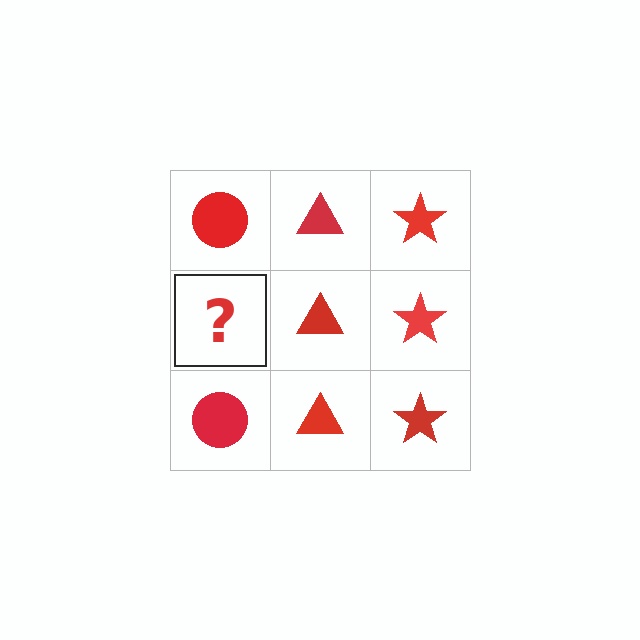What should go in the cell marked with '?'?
The missing cell should contain a red circle.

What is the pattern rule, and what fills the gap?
The rule is that each column has a consistent shape. The gap should be filled with a red circle.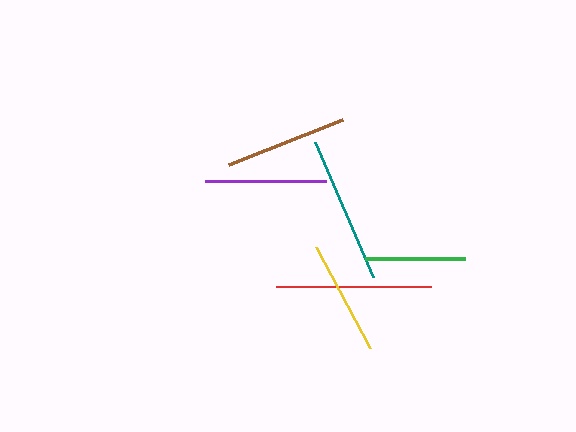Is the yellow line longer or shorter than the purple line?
The purple line is longer than the yellow line.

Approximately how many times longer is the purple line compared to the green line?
The purple line is approximately 1.2 times the length of the green line.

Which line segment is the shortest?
The green line is the shortest at approximately 100 pixels.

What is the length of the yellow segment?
The yellow segment is approximately 115 pixels long.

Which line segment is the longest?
The red line is the longest at approximately 155 pixels.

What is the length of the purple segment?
The purple segment is approximately 120 pixels long.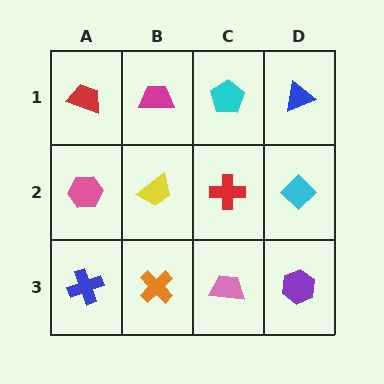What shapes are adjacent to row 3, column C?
A red cross (row 2, column C), an orange cross (row 3, column B), a purple hexagon (row 3, column D).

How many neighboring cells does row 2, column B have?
4.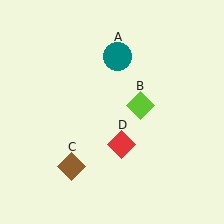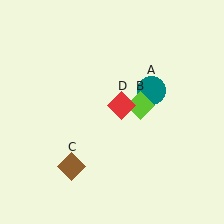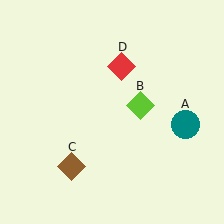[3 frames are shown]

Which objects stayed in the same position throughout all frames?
Lime diamond (object B) and brown diamond (object C) remained stationary.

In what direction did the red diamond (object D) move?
The red diamond (object D) moved up.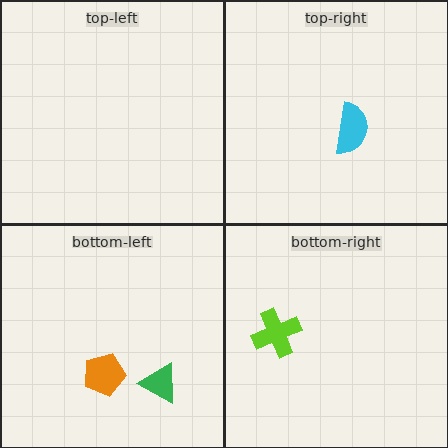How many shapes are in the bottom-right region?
1.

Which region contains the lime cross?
The bottom-right region.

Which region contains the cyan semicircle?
The top-right region.